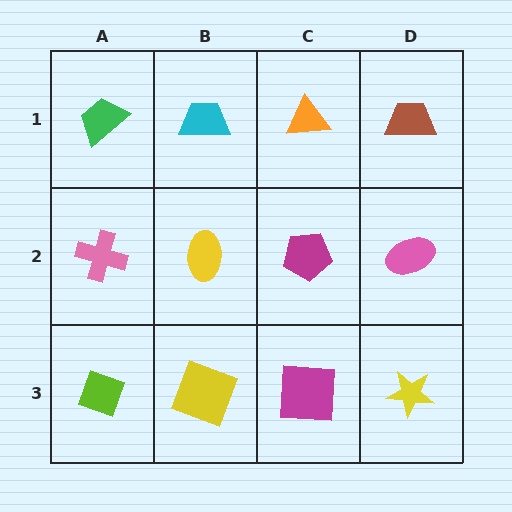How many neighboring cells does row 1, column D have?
2.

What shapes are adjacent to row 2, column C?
An orange triangle (row 1, column C), a magenta square (row 3, column C), a yellow ellipse (row 2, column B), a pink ellipse (row 2, column D).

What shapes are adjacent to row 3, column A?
A pink cross (row 2, column A), a yellow square (row 3, column B).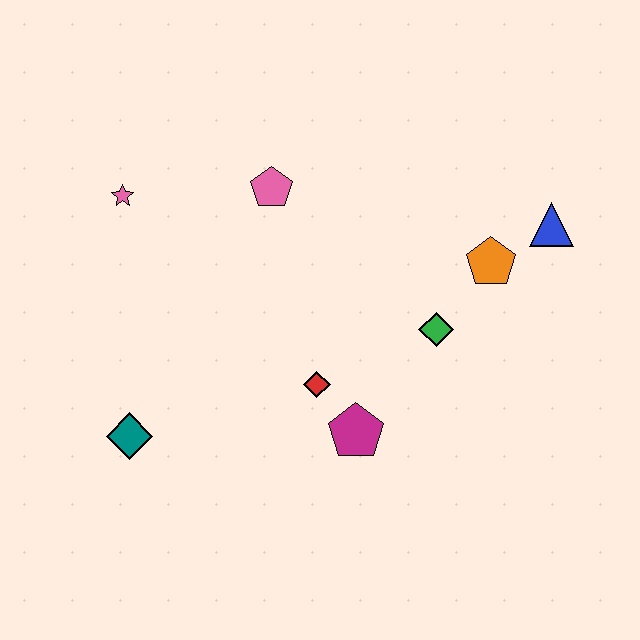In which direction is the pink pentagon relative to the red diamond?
The pink pentagon is above the red diamond.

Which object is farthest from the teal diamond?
The blue triangle is farthest from the teal diamond.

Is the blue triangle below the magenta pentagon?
No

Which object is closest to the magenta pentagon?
The red diamond is closest to the magenta pentagon.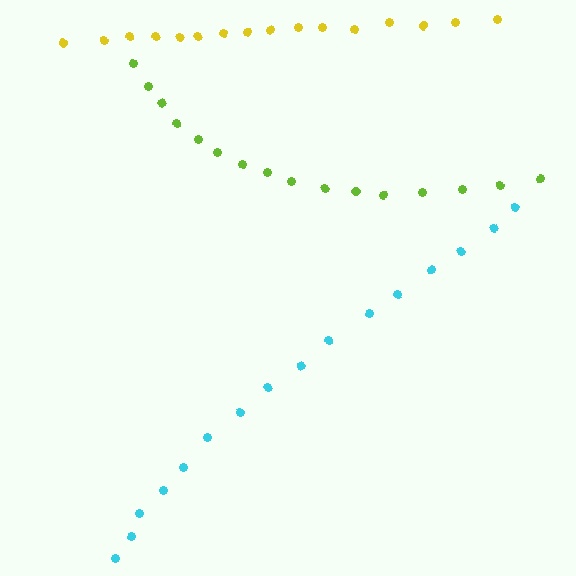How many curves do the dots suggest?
There are 3 distinct paths.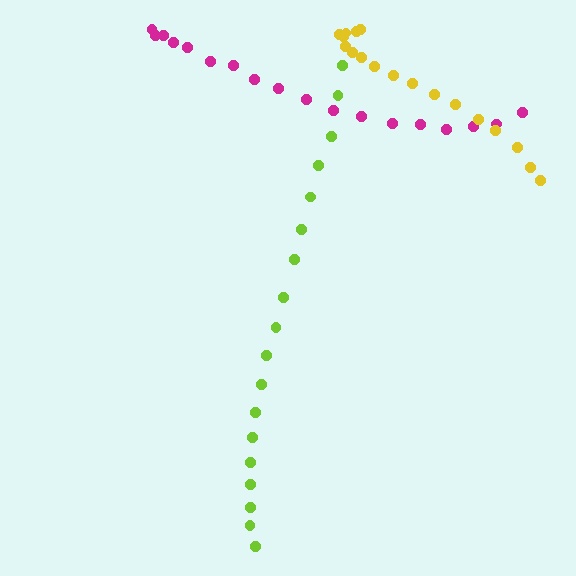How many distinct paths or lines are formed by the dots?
There are 3 distinct paths.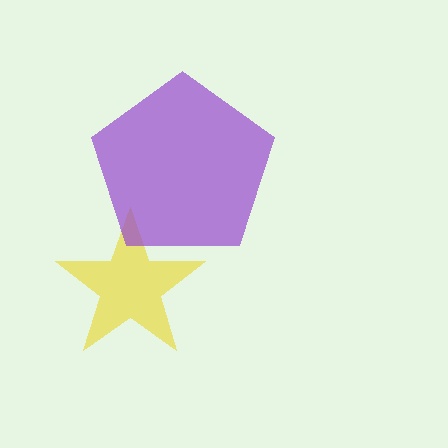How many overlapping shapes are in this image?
There are 2 overlapping shapes in the image.